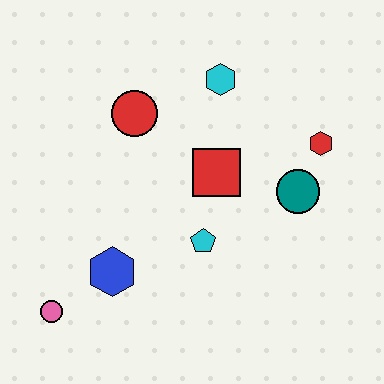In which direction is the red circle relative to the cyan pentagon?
The red circle is above the cyan pentagon.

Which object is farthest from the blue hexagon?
The red hexagon is farthest from the blue hexagon.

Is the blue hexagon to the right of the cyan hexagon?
No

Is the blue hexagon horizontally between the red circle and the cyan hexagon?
No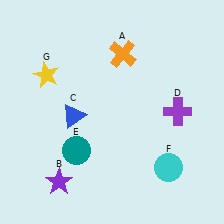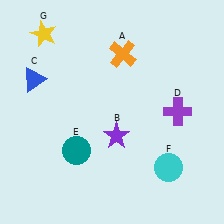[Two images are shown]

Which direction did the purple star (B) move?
The purple star (B) moved right.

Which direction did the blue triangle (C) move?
The blue triangle (C) moved left.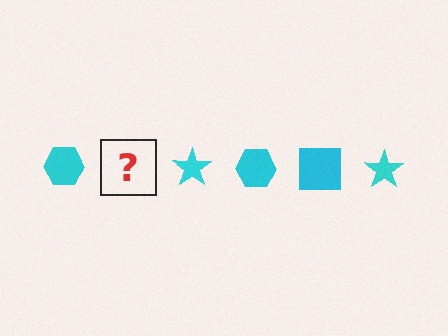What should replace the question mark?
The question mark should be replaced with a cyan square.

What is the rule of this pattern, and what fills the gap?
The rule is that the pattern cycles through hexagon, square, star shapes in cyan. The gap should be filled with a cyan square.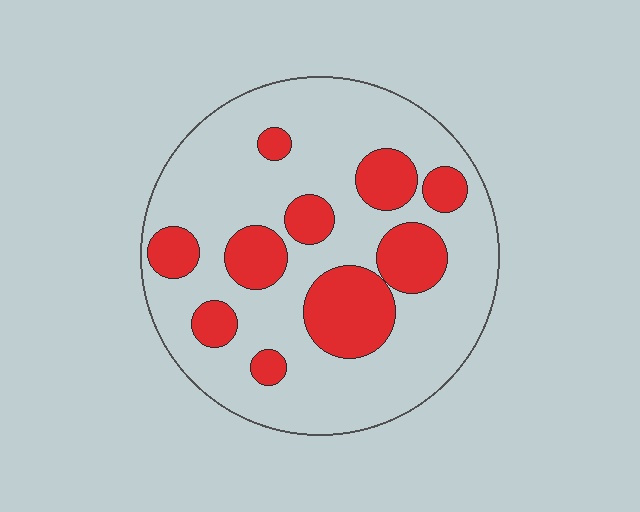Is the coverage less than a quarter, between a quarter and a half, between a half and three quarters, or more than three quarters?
Between a quarter and a half.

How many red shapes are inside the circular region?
10.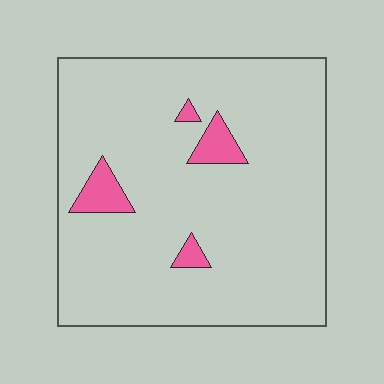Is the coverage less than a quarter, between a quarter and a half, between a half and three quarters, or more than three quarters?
Less than a quarter.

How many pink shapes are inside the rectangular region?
4.